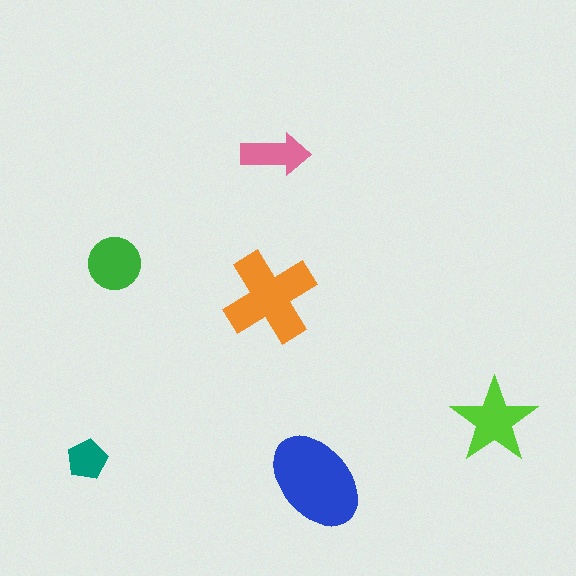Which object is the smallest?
The teal pentagon.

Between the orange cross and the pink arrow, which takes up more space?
The orange cross.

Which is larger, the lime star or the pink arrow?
The lime star.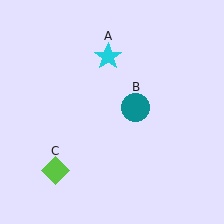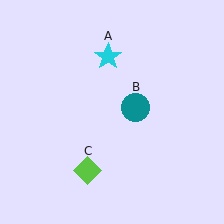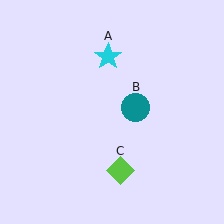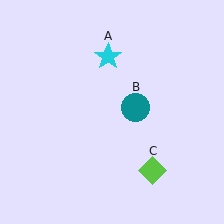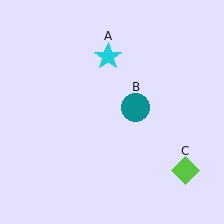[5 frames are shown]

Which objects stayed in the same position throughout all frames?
Cyan star (object A) and teal circle (object B) remained stationary.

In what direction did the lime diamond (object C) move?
The lime diamond (object C) moved right.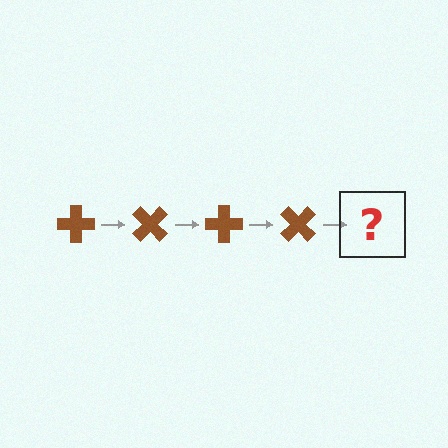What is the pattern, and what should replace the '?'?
The pattern is that the cross rotates 45 degrees each step. The '?' should be a brown cross rotated 180 degrees.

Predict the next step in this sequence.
The next step is a brown cross rotated 180 degrees.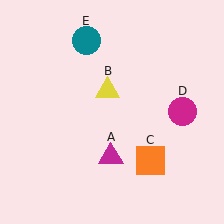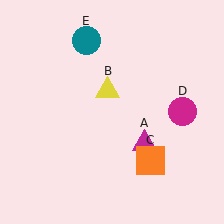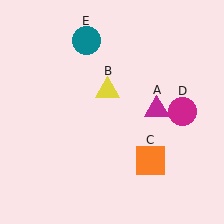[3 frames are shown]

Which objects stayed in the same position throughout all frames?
Yellow triangle (object B) and orange square (object C) and magenta circle (object D) and teal circle (object E) remained stationary.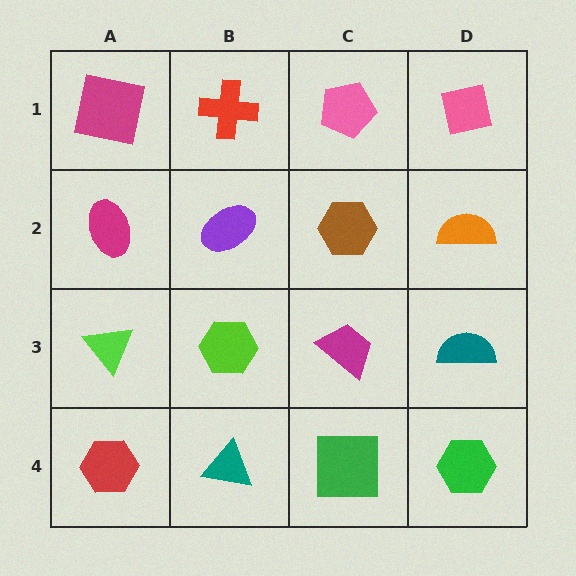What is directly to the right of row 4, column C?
A green hexagon.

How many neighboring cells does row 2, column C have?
4.